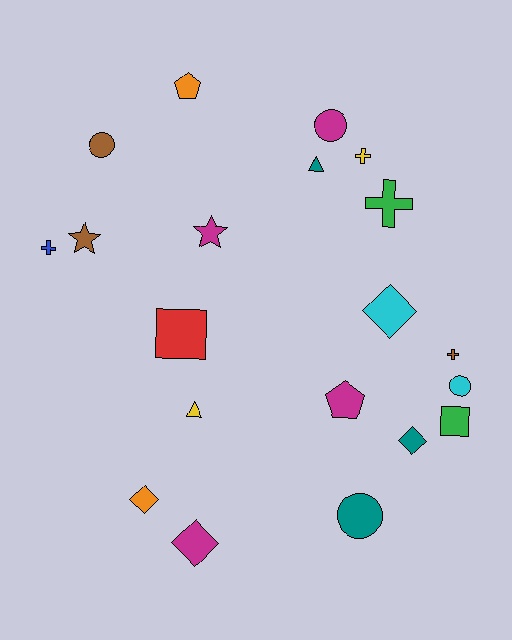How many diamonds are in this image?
There are 4 diamonds.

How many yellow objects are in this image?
There are 2 yellow objects.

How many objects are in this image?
There are 20 objects.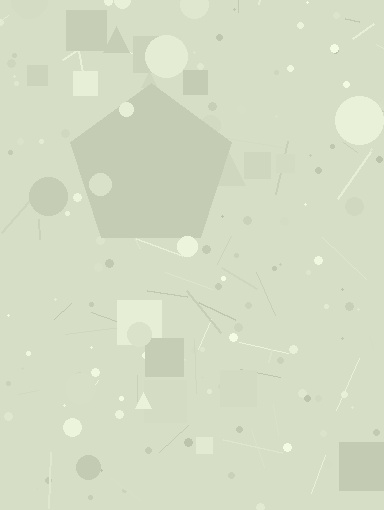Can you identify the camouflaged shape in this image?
The camouflaged shape is a pentagon.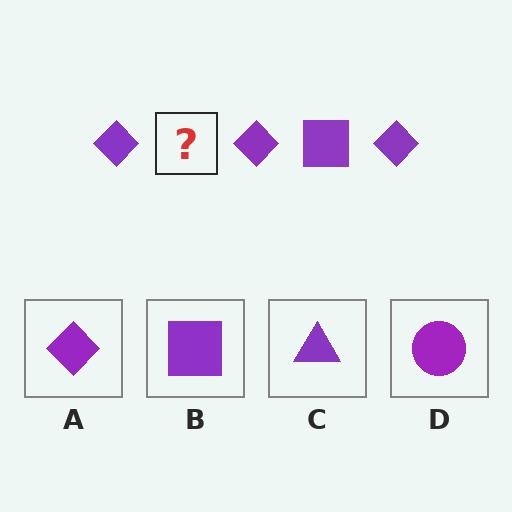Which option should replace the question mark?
Option B.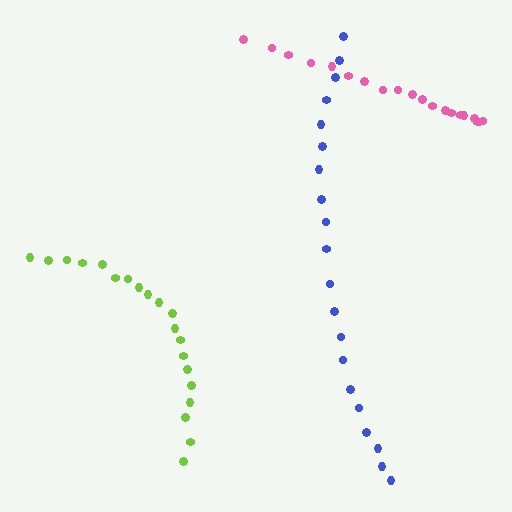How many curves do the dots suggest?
There are 3 distinct paths.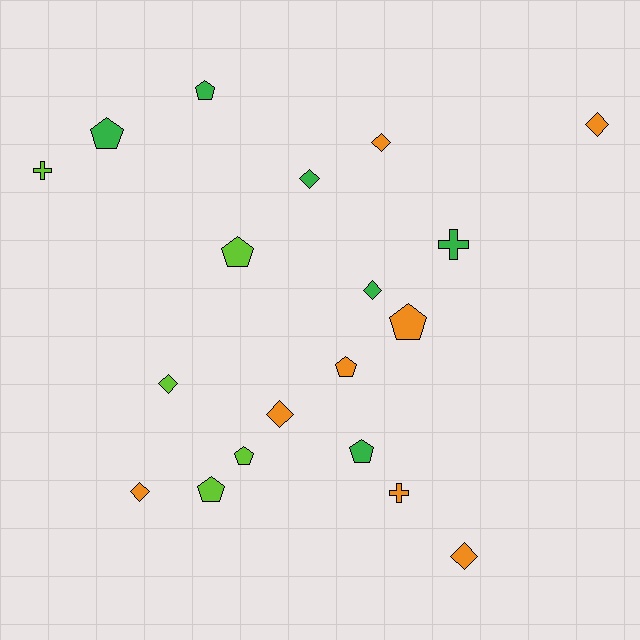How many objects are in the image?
There are 19 objects.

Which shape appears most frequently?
Diamond, with 8 objects.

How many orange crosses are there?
There is 1 orange cross.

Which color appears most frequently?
Orange, with 8 objects.